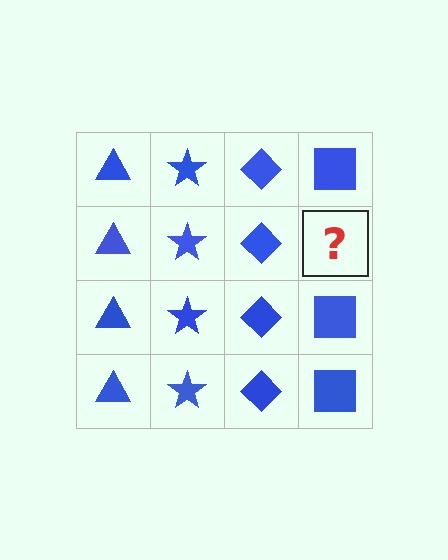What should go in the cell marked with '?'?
The missing cell should contain a blue square.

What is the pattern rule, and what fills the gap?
The rule is that each column has a consistent shape. The gap should be filled with a blue square.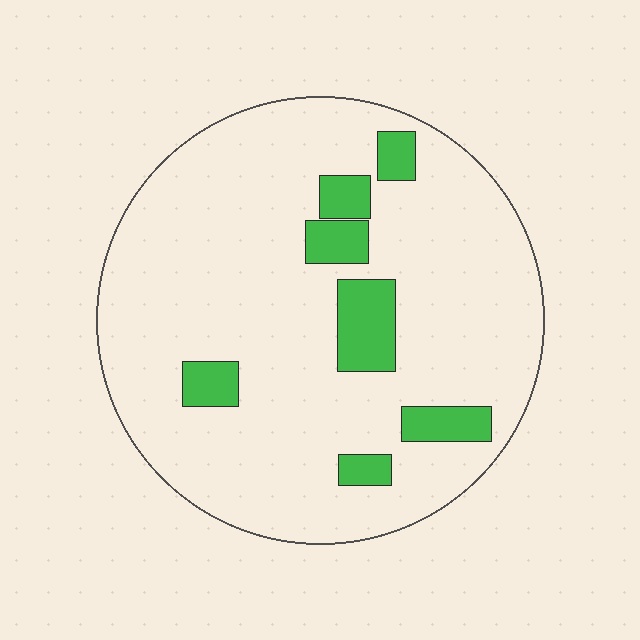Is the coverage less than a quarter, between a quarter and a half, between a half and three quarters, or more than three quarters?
Less than a quarter.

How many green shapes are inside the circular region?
7.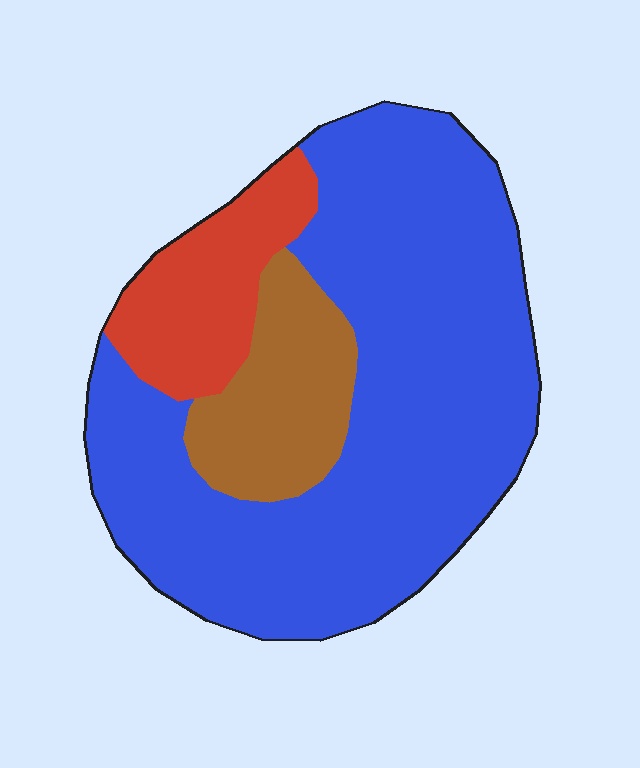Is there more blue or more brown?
Blue.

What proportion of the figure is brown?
Brown takes up about one sixth (1/6) of the figure.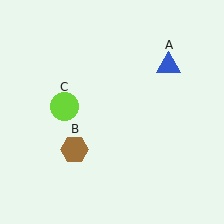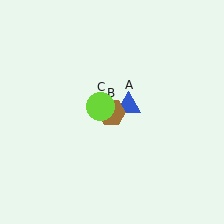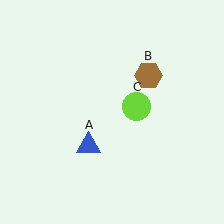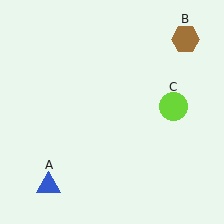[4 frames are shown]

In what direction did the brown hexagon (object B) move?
The brown hexagon (object B) moved up and to the right.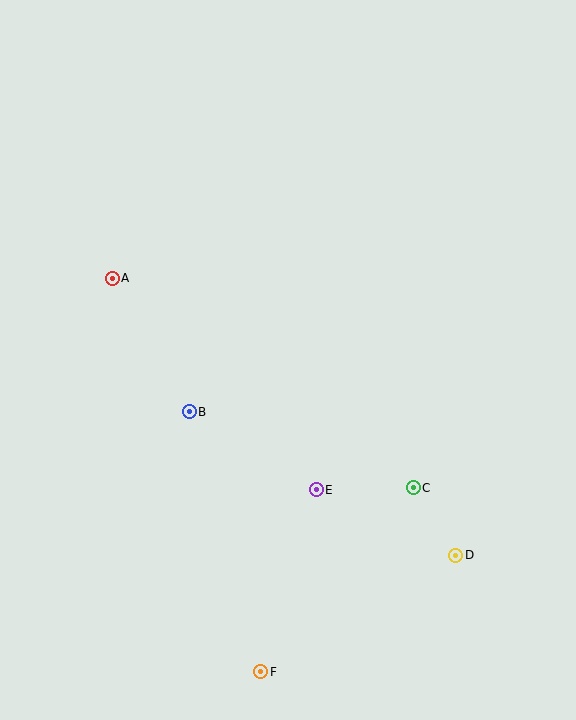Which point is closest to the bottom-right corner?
Point D is closest to the bottom-right corner.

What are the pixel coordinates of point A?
Point A is at (112, 278).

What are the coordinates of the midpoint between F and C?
The midpoint between F and C is at (337, 580).